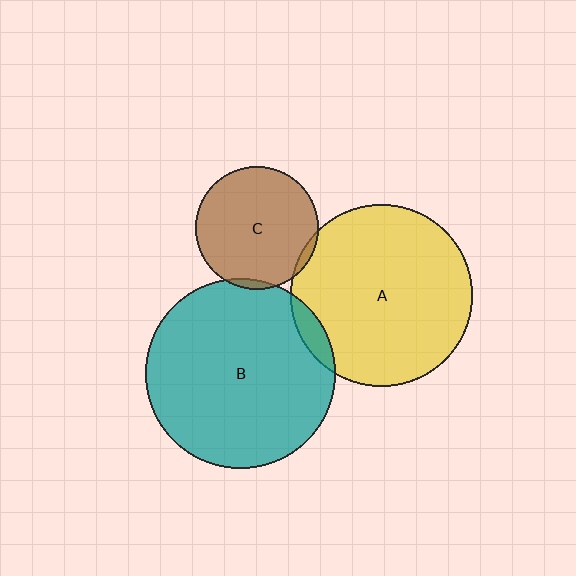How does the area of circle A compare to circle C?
Approximately 2.2 times.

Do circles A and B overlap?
Yes.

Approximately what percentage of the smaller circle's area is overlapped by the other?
Approximately 5%.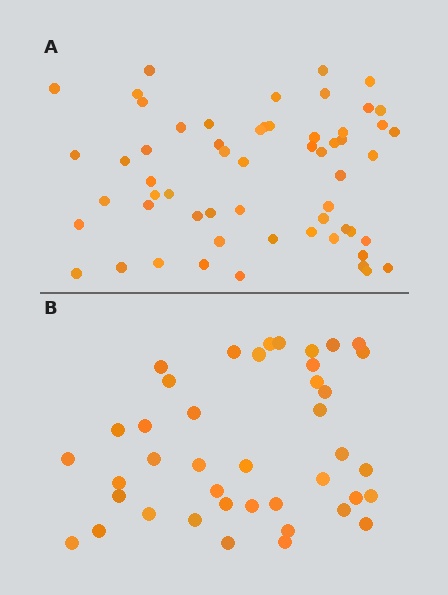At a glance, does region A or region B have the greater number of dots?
Region A (the top region) has more dots.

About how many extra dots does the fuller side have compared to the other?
Region A has approximately 15 more dots than region B.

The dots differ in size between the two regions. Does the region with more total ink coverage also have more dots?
No. Region B has more total ink coverage because its dots are larger, but region A actually contains more individual dots. Total area can be misleading — the number of items is what matters here.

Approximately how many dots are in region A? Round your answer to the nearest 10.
About 60 dots. (The exact count is 58, which rounds to 60.)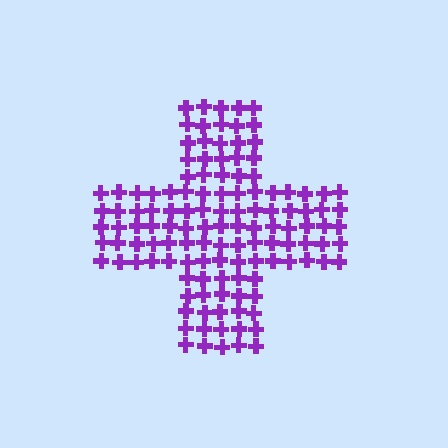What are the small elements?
The small elements are crosses.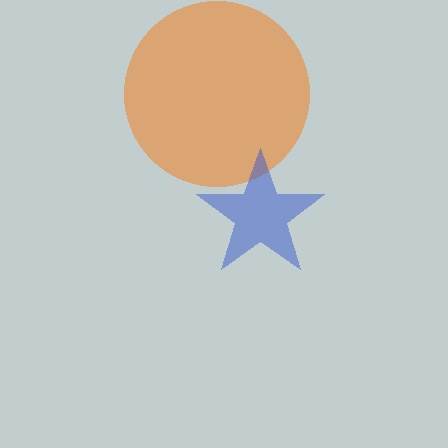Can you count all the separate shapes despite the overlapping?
Yes, there are 2 separate shapes.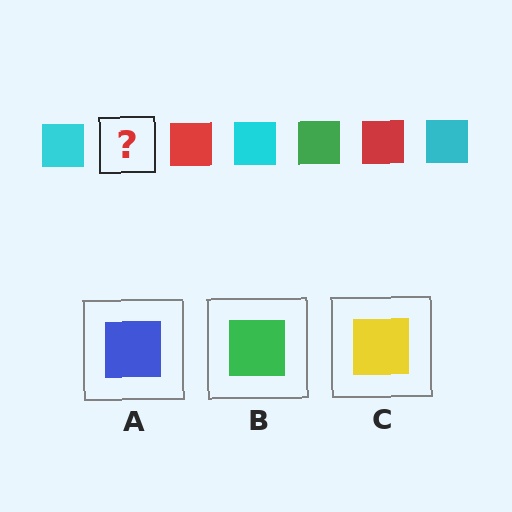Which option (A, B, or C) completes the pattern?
B.